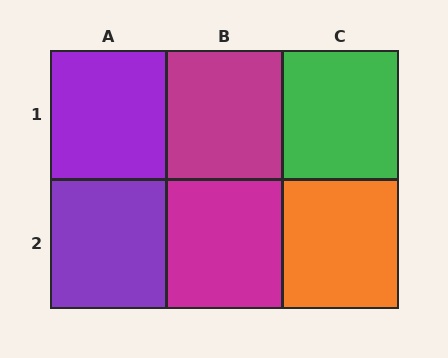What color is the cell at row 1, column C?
Green.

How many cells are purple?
2 cells are purple.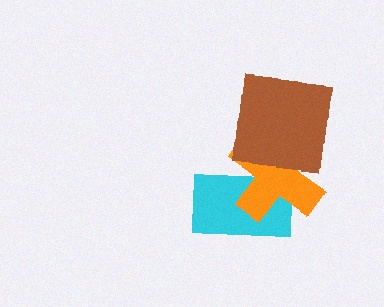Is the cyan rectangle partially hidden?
Yes, it is partially covered by another shape.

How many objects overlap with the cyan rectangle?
1 object overlaps with the cyan rectangle.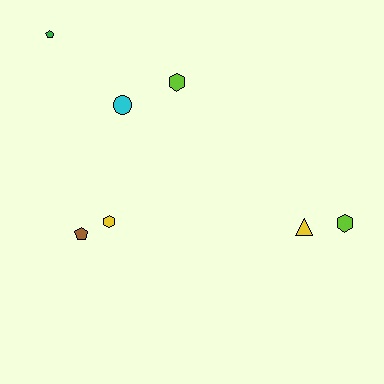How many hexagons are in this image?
There are 3 hexagons.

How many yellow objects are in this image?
There are 2 yellow objects.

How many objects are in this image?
There are 7 objects.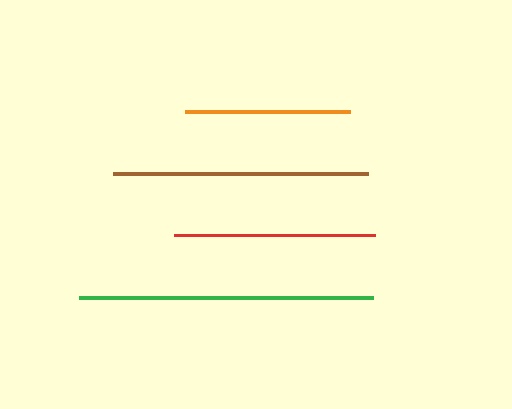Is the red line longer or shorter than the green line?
The green line is longer than the red line.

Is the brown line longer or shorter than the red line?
The brown line is longer than the red line.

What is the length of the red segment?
The red segment is approximately 201 pixels long.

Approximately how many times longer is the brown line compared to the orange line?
The brown line is approximately 1.5 times the length of the orange line.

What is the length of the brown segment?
The brown segment is approximately 255 pixels long.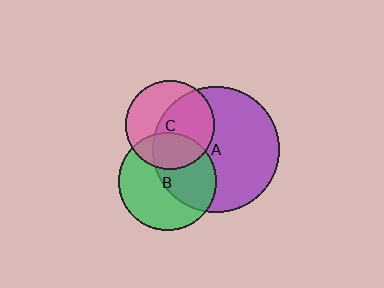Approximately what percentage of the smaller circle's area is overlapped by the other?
Approximately 60%.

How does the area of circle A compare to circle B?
Approximately 1.7 times.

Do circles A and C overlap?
Yes.